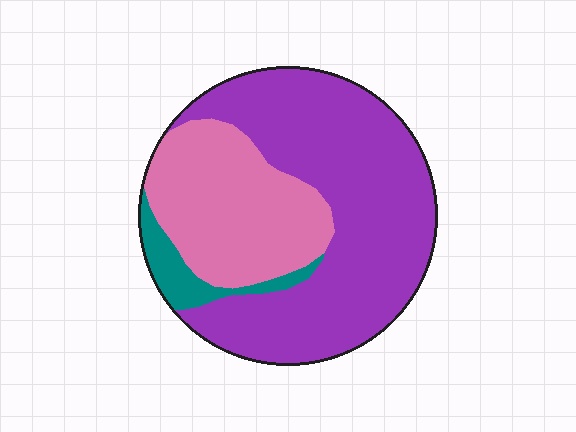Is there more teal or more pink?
Pink.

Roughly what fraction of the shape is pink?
Pink covers roughly 30% of the shape.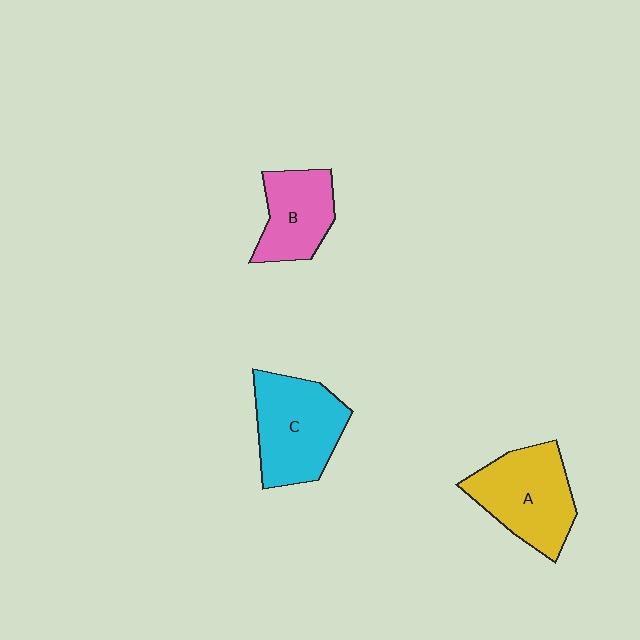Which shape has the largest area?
Shape C (cyan).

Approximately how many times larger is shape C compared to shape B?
Approximately 1.4 times.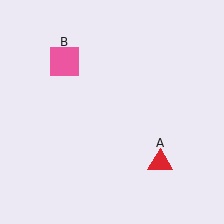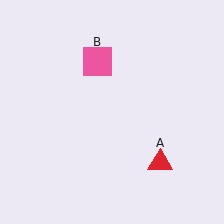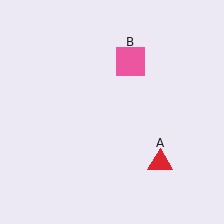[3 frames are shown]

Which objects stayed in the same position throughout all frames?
Red triangle (object A) remained stationary.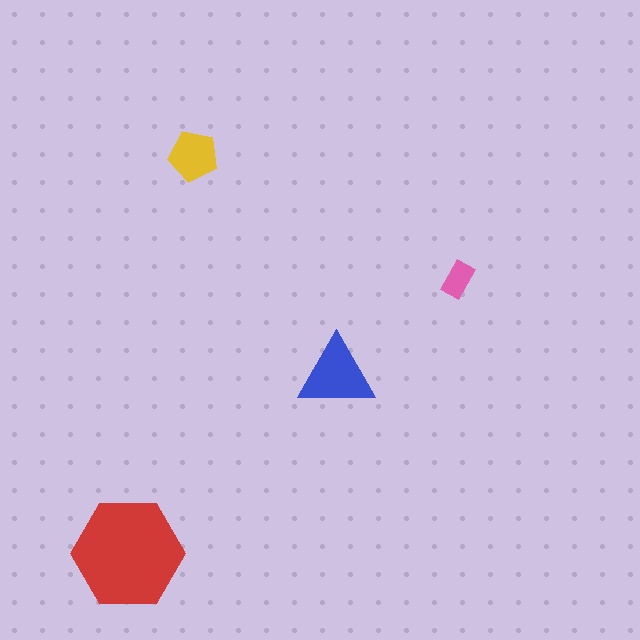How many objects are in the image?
There are 4 objects in the image.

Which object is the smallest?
The pink rectangle.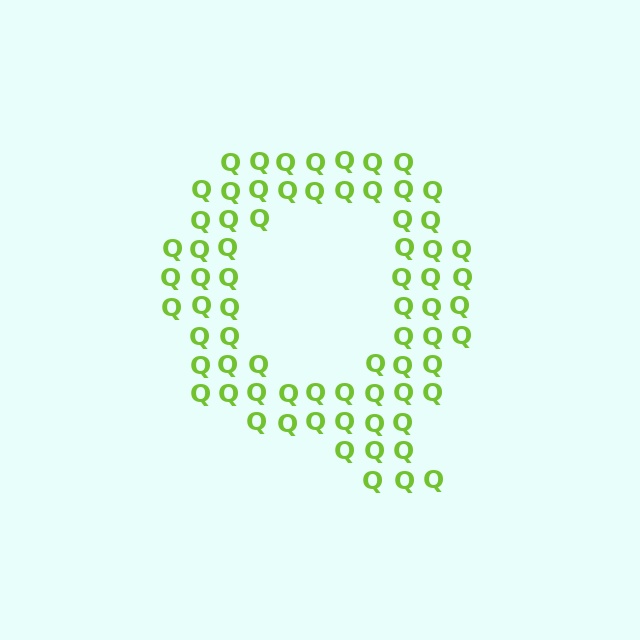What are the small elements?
The small elements are letter Q's.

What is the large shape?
The large shape is the letter Q.